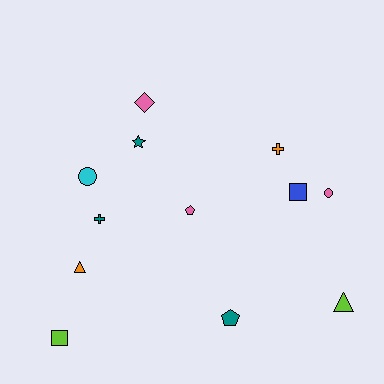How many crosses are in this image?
There are 2 crosses.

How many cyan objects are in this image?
There is 1 cyan object.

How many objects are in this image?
There are 12 objects.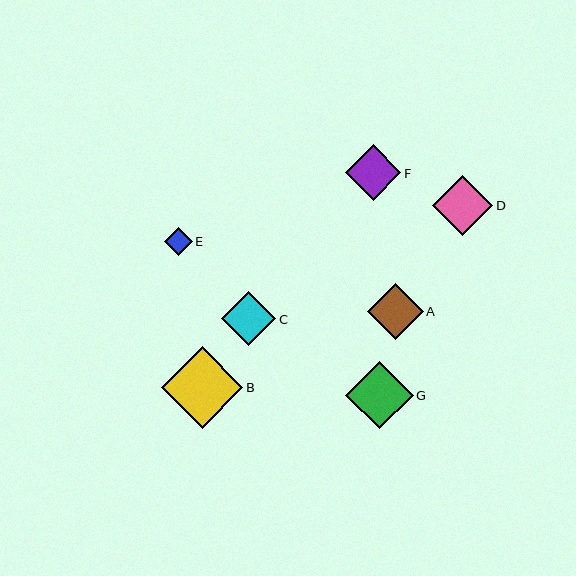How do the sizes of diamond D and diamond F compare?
Diamond D and diamond F are approximately the same size.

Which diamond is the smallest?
Diamond E is the smallest with a size of approximately 28 pixels.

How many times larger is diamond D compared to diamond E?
Diamond D is approximately 2.1 times the size of diamond E.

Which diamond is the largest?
Diamond B is the largest with a size of approximately 81 pixels.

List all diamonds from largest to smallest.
From largest to smallest: B, G, D, A, F, C, E.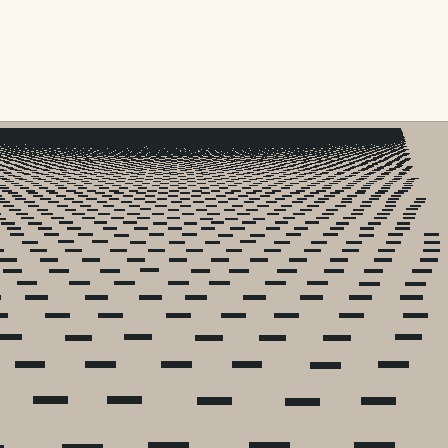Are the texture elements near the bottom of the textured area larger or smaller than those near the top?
Larger. Near the bottom, elements are closer to the viewer and appear at a bigger on-screen size.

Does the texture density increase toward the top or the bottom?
Density increases toward the top.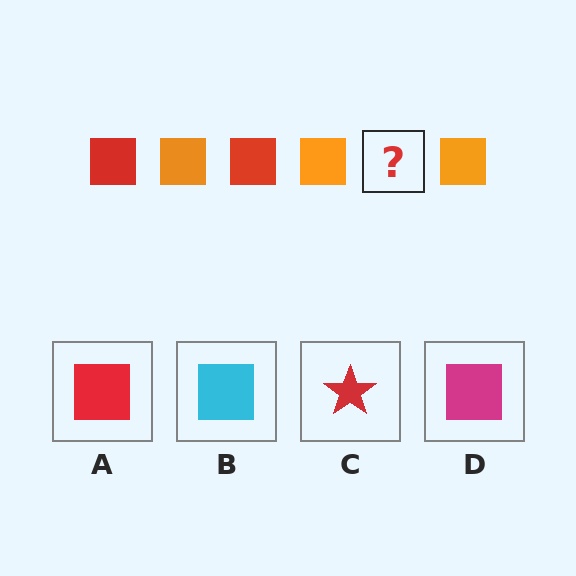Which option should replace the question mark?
Option A.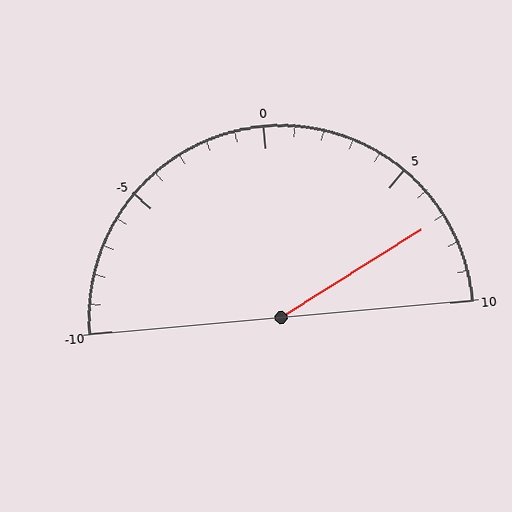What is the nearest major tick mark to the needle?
The nearest major tick mark is 5.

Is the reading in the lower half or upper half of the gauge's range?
The reading is in the upper half of the range (-10 to 10).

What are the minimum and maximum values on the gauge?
The gauge ranges from -10 to 10.